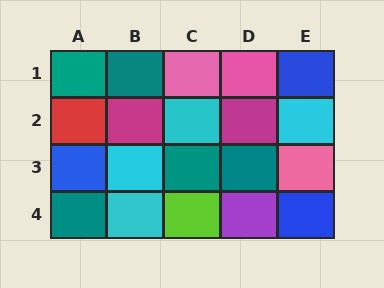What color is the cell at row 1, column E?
Blue.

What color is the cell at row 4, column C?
Lime.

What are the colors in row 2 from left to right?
Red, magenta, cyan, magenta, cyan.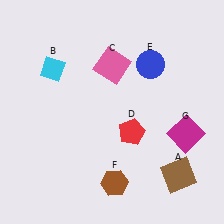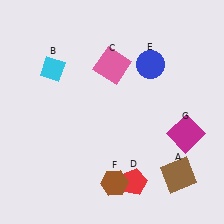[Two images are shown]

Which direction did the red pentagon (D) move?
The red pentagon (D) moved down.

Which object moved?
The red pentagon (D) moved down.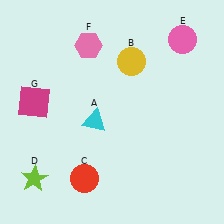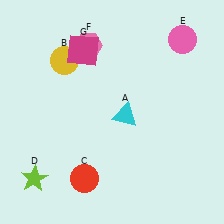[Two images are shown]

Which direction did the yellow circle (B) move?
The yellow circle (B) moved left.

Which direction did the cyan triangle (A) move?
The cyan triangle (A) moved right.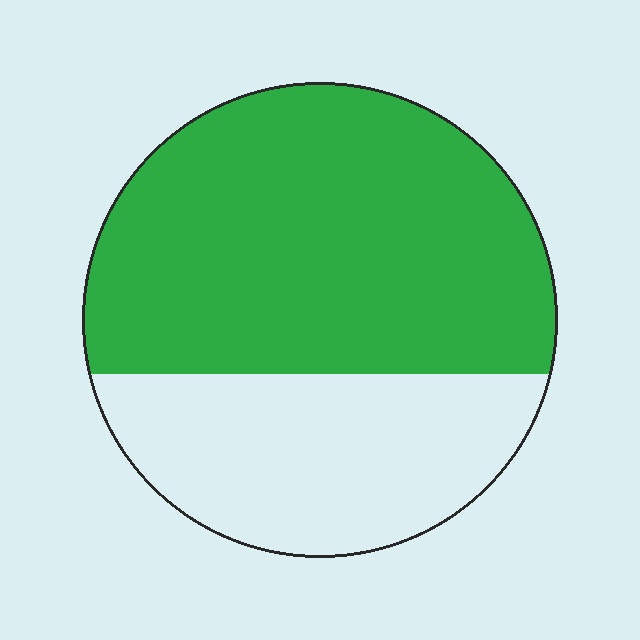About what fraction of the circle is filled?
About five eighths (5/8).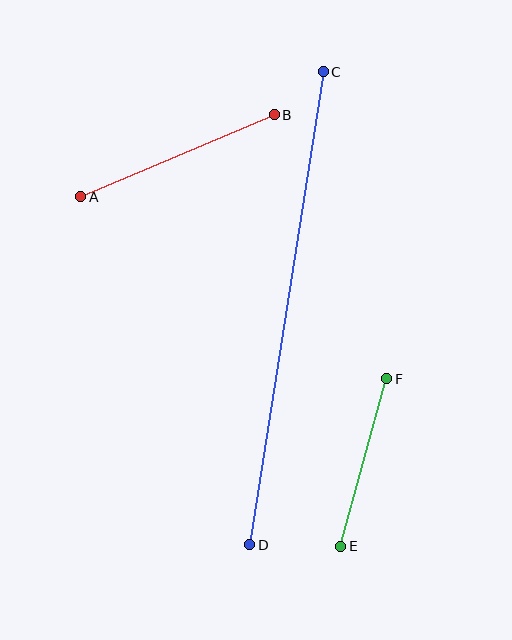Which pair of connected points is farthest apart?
Points C and D are farthest apart.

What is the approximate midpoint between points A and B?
The midpoint is at approximately (178, 156) pixels.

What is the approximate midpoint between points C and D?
The midpoint is at approximately (286, 308) pixels.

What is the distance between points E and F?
The distance is approximately 174 pixels.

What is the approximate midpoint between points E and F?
The midpoint is at approximately (364, 462) pixels.